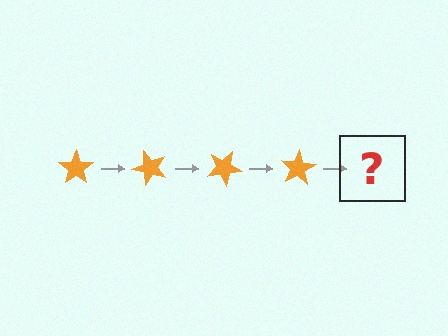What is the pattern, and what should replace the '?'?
The pattern is that the star rotates 50 degrees each step. The '?' should be an orange star rotated 200 degrees.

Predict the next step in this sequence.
The next step is an orange star rotated 200 degrees.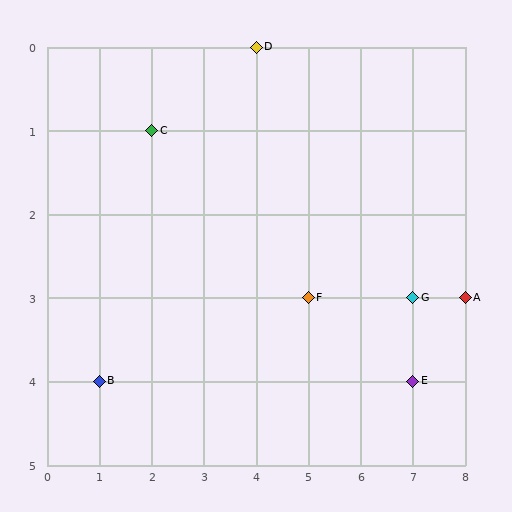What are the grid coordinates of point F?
Point F is at grid coordinates (5, 3).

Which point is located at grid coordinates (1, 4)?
Point B is at (1, 4).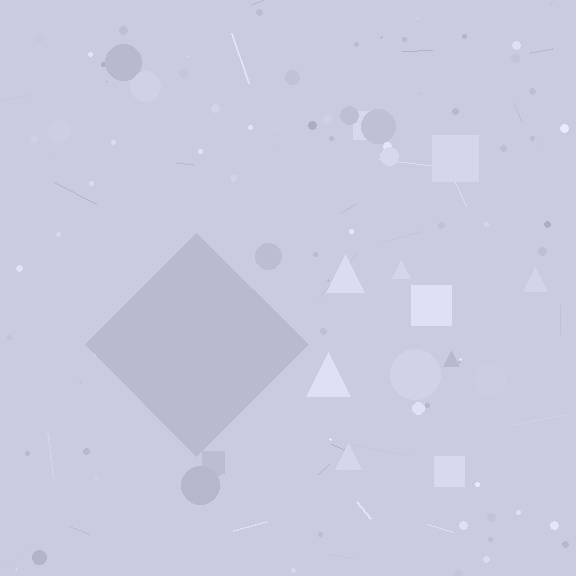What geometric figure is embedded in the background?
A diamond is embedded in the background.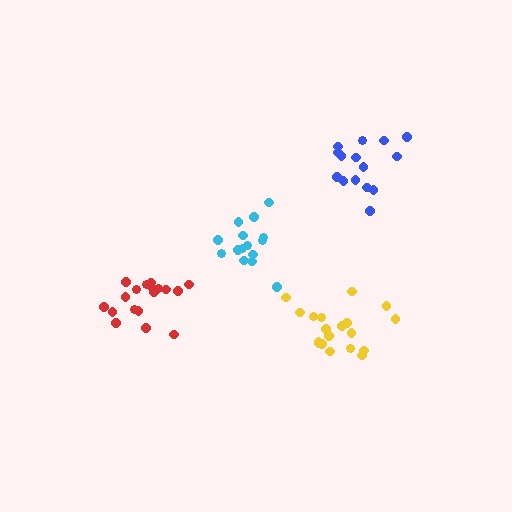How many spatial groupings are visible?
There are 4 spatial groupings.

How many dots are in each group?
Group 1: 15 dots, Group 2: 19 dots, Group 3: 18 dots, Group 4: 15 dots (67 total).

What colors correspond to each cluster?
The clusters are colored: blue, yellow, red, cyan.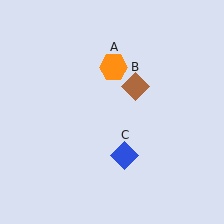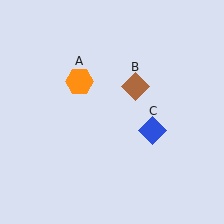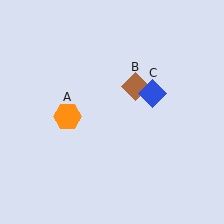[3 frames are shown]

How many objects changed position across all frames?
2 objects changed position: orange hexagon (object A), blue diamond (object C).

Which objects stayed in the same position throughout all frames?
Brown diamond (object B) remained stationary.